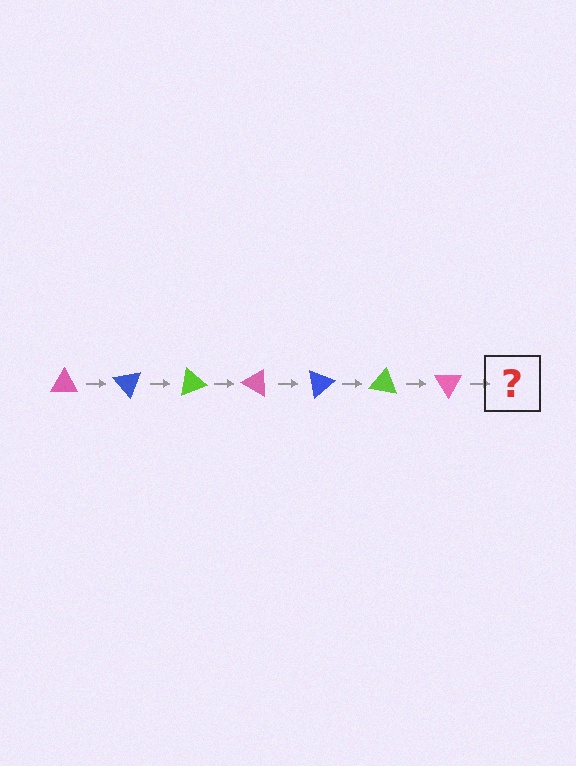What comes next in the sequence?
The next element should be a blue triangle, rotated 350 degrees from the start.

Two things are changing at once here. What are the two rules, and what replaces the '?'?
The two rules are that it rotates 50 degrees each step and the color cycles through pink, blue, and lime. The '?' should be a blue triangle, rotated 350 degrees from the start.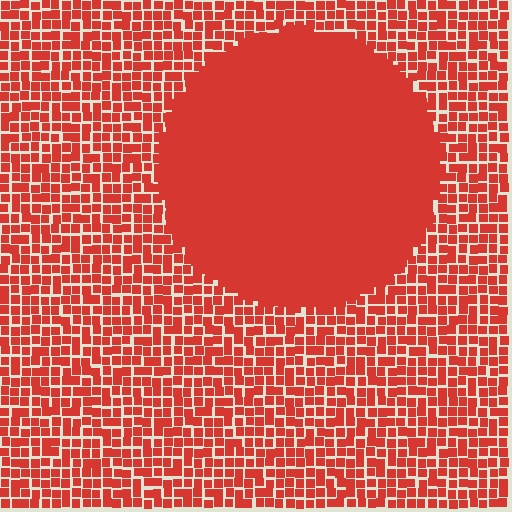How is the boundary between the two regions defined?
The boundary is defined by a change in element density (approximately 2.3x ratio). All elements are the same color, size, and shape.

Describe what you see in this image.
The image contains small red elements arranged at two different densities. A circle-shaped region is visible where the elements are more densely packed than the surrounding area.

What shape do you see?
I see a circle.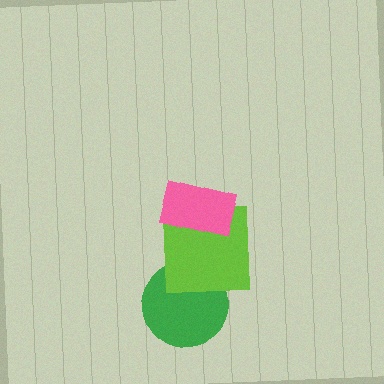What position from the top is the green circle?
The green circle is 3rd from the top.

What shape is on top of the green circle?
The lime square is on top of the green circle.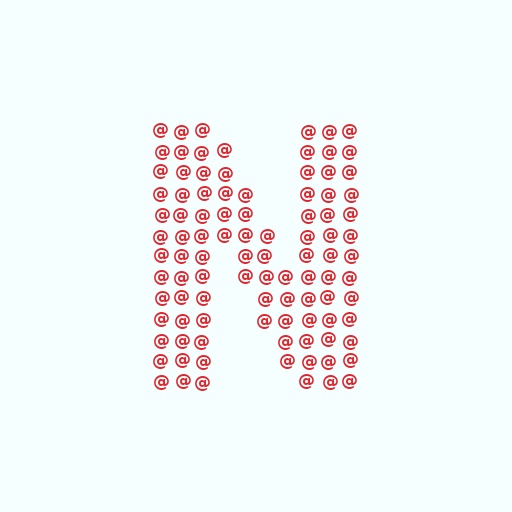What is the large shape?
The large shape is the letter N.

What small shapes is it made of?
It is made of small at signs.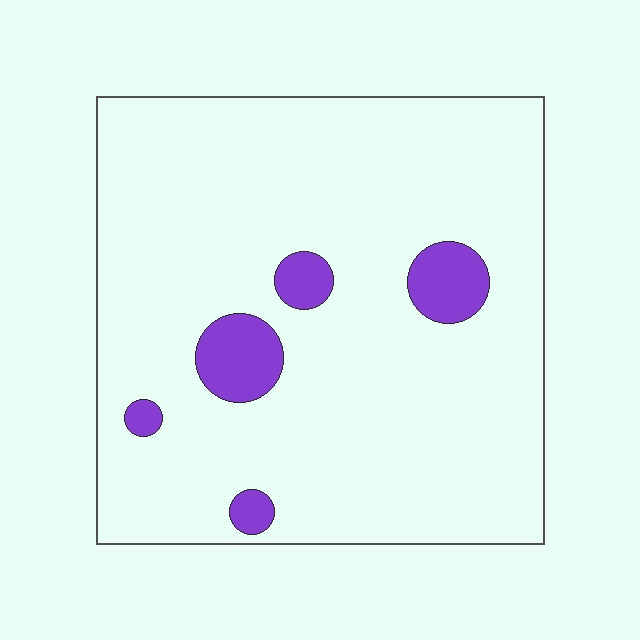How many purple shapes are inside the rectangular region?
5.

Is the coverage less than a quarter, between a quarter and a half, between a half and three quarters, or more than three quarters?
Less than a quarter.